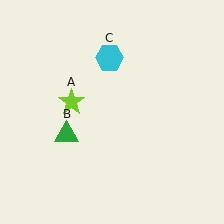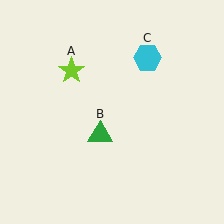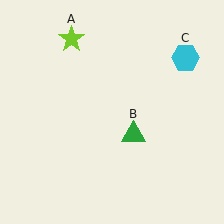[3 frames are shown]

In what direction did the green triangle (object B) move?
The green triangle (object B) moved right.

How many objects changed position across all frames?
3 objects changed position: lime star (object A), green triangle (object B), cyan hexagon (object C).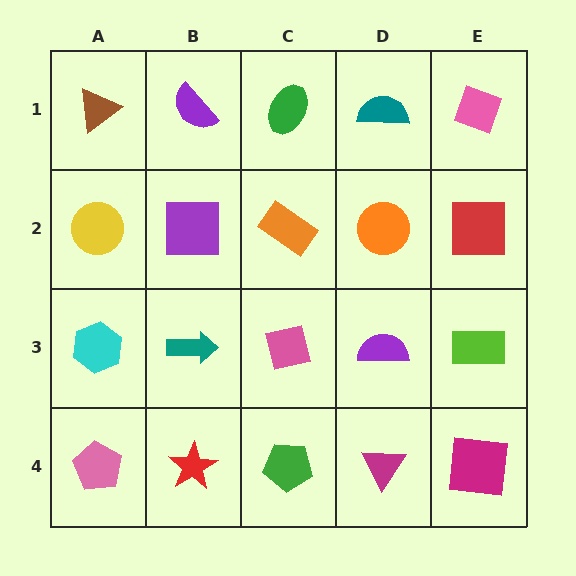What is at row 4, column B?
A red star.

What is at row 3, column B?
A teal arrow.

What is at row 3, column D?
A purple semicircle.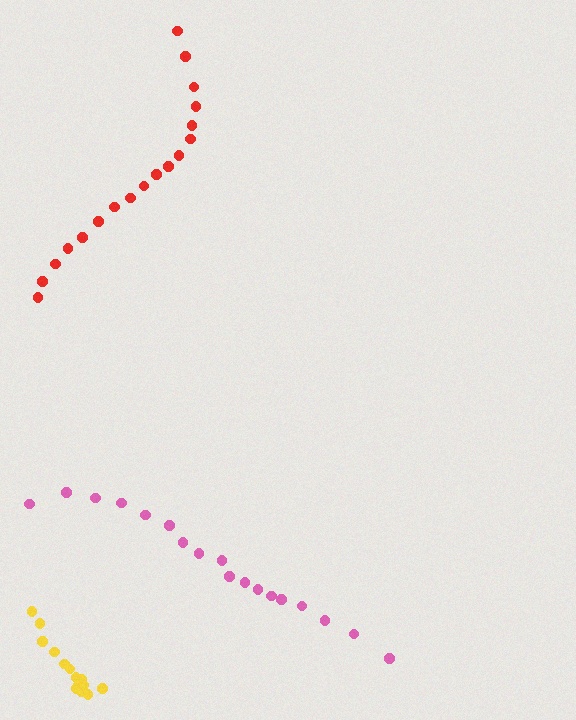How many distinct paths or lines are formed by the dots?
There are 3 distinct paths.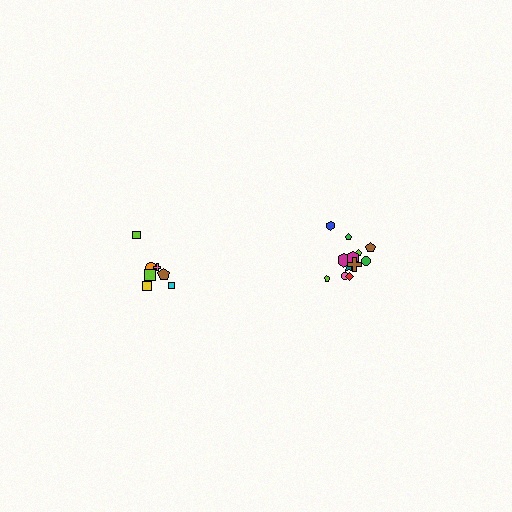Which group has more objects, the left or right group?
The right group.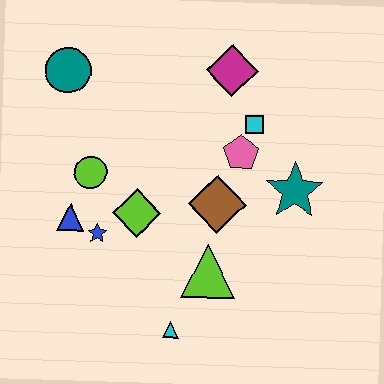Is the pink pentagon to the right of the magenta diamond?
Yes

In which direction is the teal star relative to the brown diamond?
The teal star is to the right of the brown diamond.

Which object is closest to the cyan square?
The pink pentagon is closest to the cyan square.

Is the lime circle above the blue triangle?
Yes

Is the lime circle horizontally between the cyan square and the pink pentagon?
No